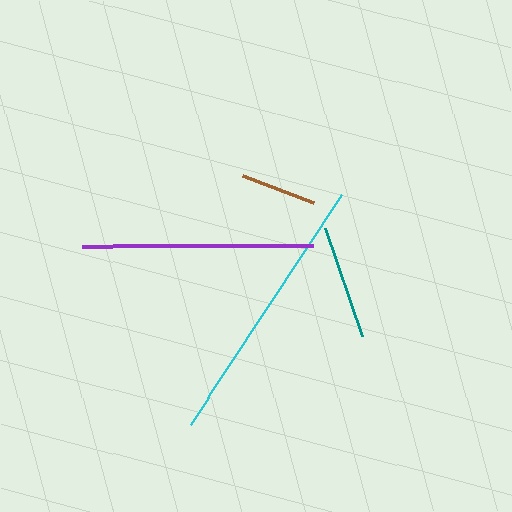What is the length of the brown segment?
The brown segment is approximately 76 pixels long.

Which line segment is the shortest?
The brown line is the shortest at approximately 76 pixels.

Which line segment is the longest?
The cyan line is the longest at approximately 276 pixels.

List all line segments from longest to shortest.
From longest to shortest: cyan, purple, teal, brown.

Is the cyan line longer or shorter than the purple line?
The cyan line is longer than the purple line.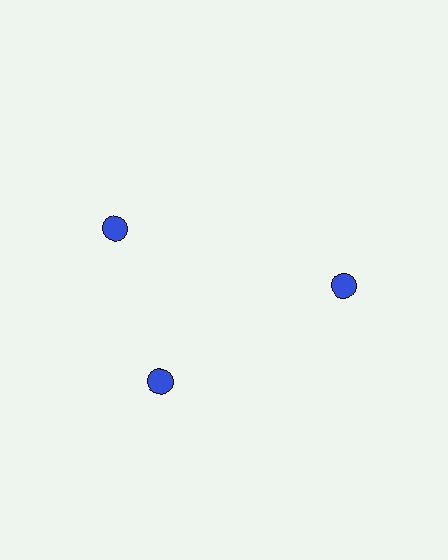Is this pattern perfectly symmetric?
No. The 3 blue circles are arranged in a ring, but one element near the 11 o'clock position is rotated out of alignment along the ring, breaking the 3-fold rotational symmetry.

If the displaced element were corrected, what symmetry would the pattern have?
It would have 3-fold rotational symmetry — the pattern would map onto itself every 120 degrees.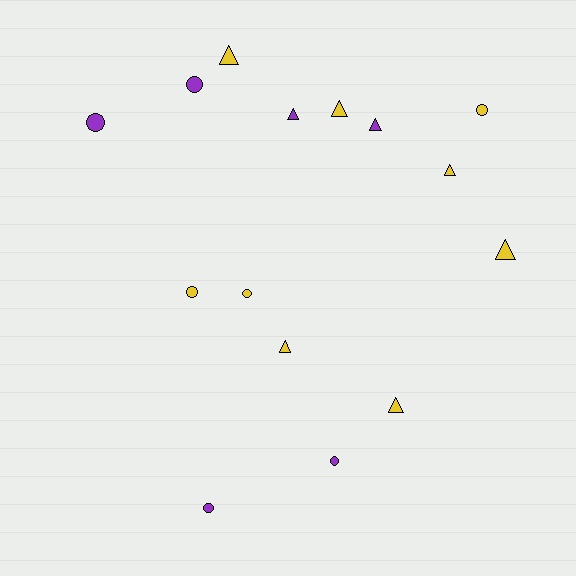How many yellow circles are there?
There are 3 yellow circles.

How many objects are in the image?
There are 15 objects.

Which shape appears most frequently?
Triangle, with 8 objects.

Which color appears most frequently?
Yellow, with 9 objects.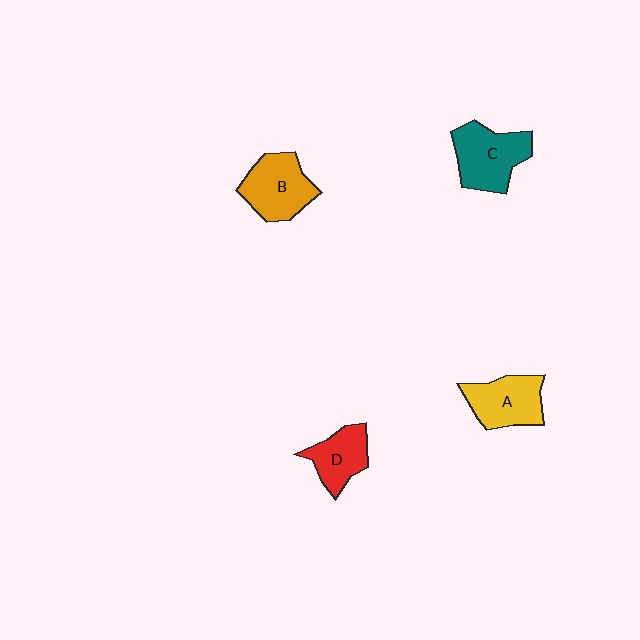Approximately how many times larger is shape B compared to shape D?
Approximately 1.3 times.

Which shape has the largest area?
Shape C (teal).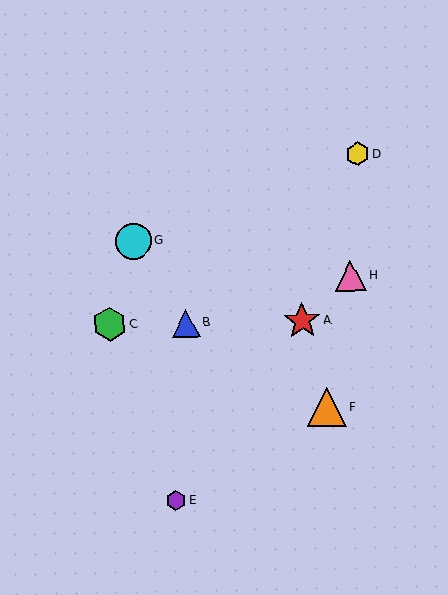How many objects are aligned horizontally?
3 objects (A, B, C) are aligned horizontally.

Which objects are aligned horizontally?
Objects A, B, C are aligned horizontally.